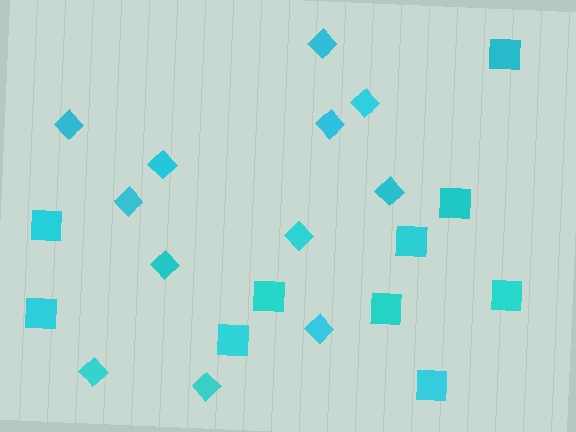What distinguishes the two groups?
There are 2 groups: one group of squares (10) and one group of diamonds (12).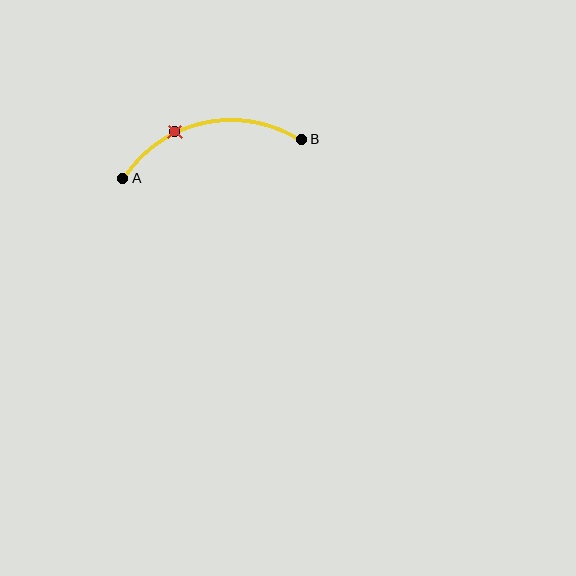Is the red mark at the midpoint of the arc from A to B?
No. The red mark lies on the arc but is closer to endpoint A. The arc midpoint would be at the point on the curve equidistant along the arc from both A and B.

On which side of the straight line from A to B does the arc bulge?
The arc bulges above the straight line connecting A and B.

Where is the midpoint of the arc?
The arc midpoint is the point on the curve farthest from the straight line joining A and B. It sits above that line.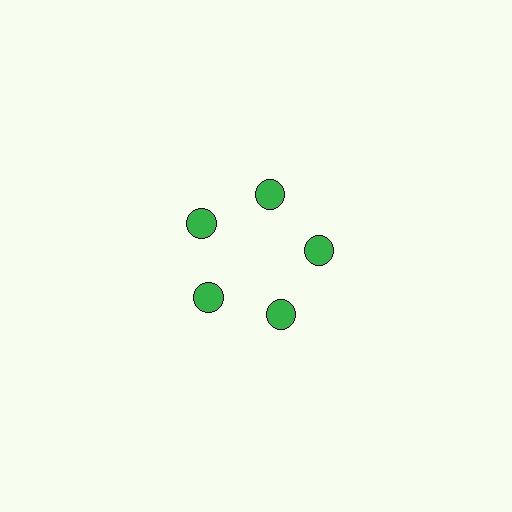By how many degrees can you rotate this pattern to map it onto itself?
The pattern maps onto itself every 72 degrees of rotation.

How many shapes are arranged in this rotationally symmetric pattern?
There are 5 shapes, arranged in 5 groups of 1.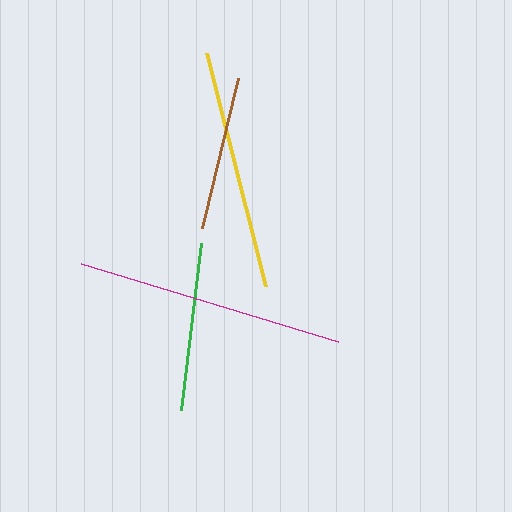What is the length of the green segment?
The green segment is approximately 168 pixels long.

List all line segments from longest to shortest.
From longest to shortest: magenta, yellow, green, brown.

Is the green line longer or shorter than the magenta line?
The magenta line is longer than the green line.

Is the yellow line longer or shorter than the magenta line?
The magenta line is longer than the yellow line.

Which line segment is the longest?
The magenta line is the longest at approximately 268 pixels.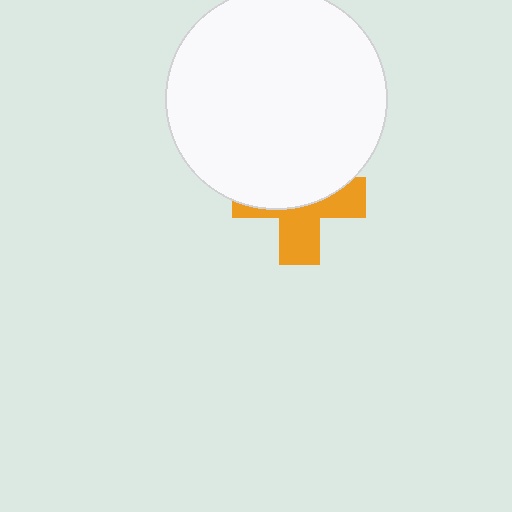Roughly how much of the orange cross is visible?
About half of it is visible (roughly 46%).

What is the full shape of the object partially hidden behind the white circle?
The partially hidden object is an orange cross.